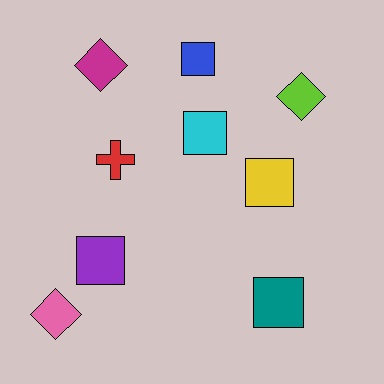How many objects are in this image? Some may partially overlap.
There are 9 objects.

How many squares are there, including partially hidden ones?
There are 5 squares.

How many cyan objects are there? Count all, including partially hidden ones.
There is 1 cyan object.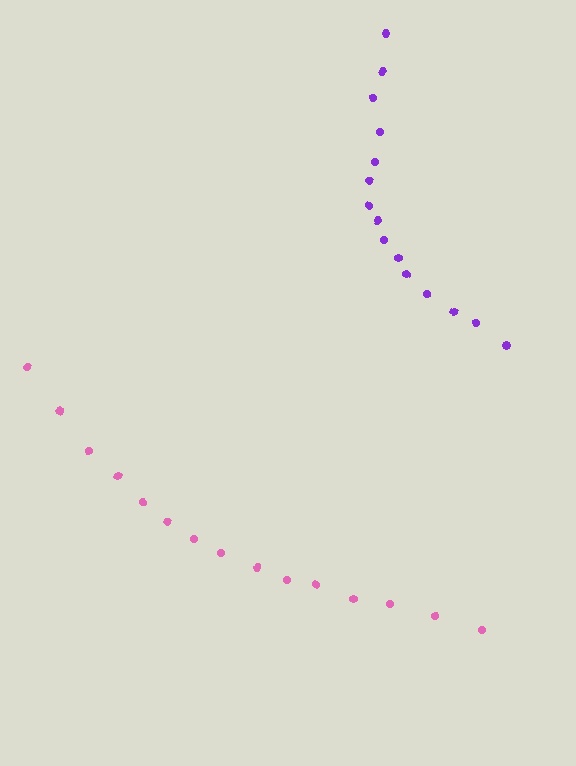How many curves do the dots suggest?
There are 2 distinct paths.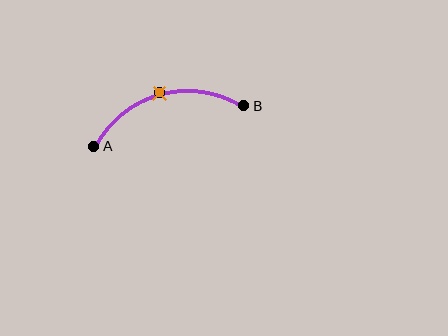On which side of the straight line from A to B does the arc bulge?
The arc bulges above the straight line connecting A and B.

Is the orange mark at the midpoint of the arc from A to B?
Yes. The orange mark lies on the arc at equal arc-length from both A and B — it is the arc midpoint.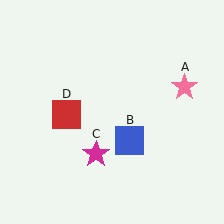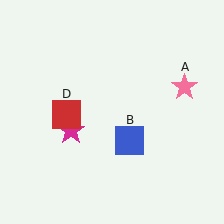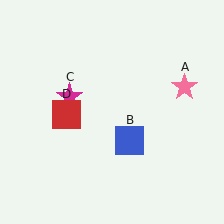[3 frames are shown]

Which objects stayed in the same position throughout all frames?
Pink star (object A) and blue square (object B) and red square (object D) remained stationary.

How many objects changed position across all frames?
1 object changed position: magenta star (object C).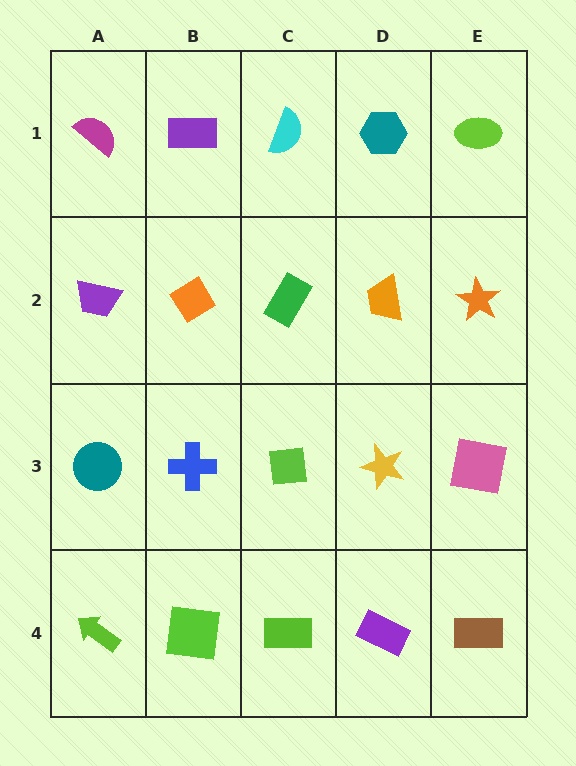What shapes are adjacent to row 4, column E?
A pink square (row 3, column E), a purple rectangle (row 4, column D).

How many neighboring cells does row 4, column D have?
3.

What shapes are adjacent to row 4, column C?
A lime square (row 3, column C), a lime square (row 4, column B), a purple rectangle (row 4, column D).